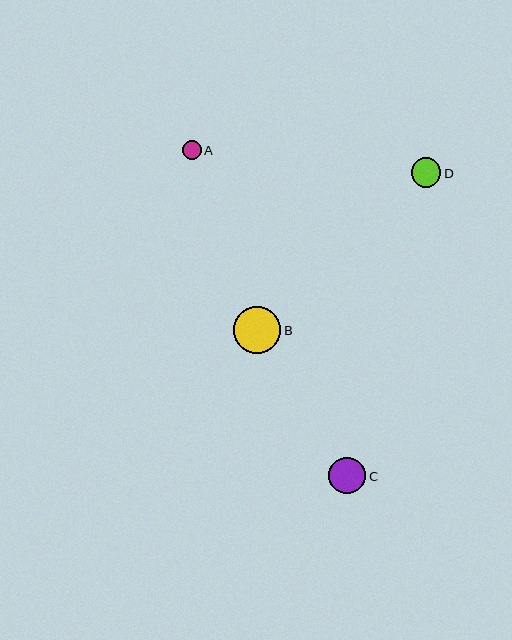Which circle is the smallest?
Circle A is the smallest with a size of approximately 19 pixels.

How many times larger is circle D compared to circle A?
Circle D is approximately 1.6 times the size of circle A.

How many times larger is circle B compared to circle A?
Circle B is approximately 2.5 times the size of circle A.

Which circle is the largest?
Circle B is the largest with a size of approximately 47 pixels.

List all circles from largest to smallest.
From largest to smallest: B, C, D, A.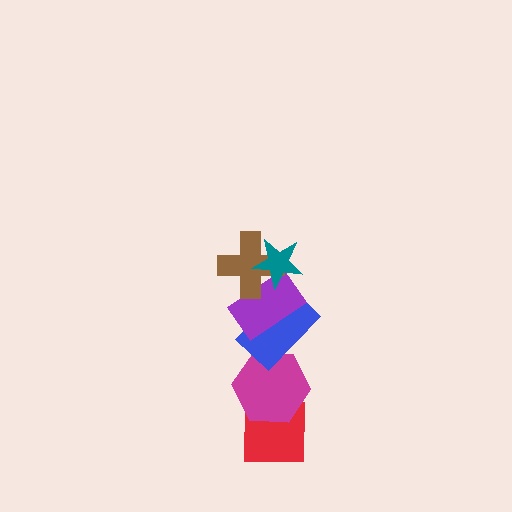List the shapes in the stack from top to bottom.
From top to bottom: the teal star, the brown cross, the purple rectangle, the blue rectangle, the magenta hexagon, the red square.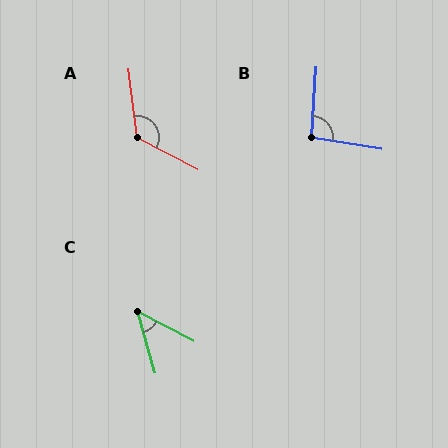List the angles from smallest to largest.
C (46°), B (95°), A (125°).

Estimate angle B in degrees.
Approximately 95 degrees.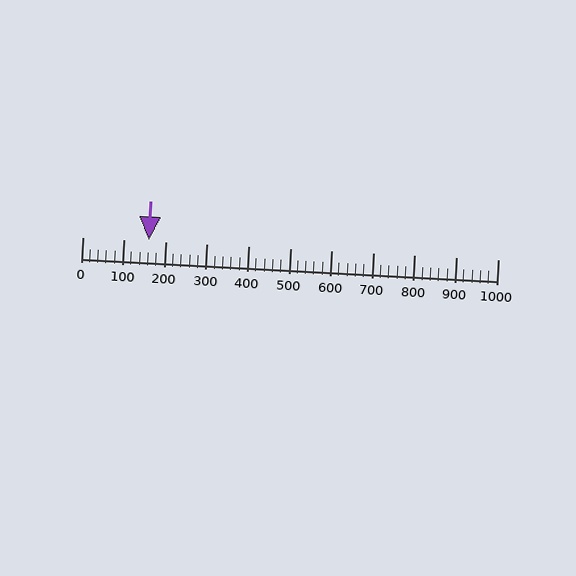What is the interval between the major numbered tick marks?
The major tick marks are spaced 100 units apart.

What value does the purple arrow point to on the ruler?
The purple arrow points to approximately 160.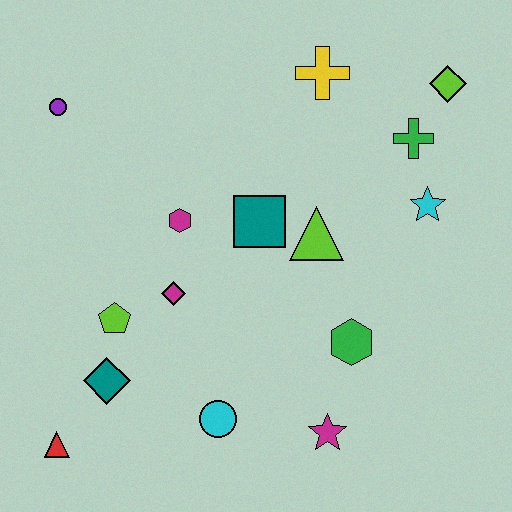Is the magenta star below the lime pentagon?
Yes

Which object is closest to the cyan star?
The green cross is closest to the cyan star.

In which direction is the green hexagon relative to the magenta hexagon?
The green hexagon is to the right of the magenta hexagon.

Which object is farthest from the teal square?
The red triangle is farthest from the teal square.